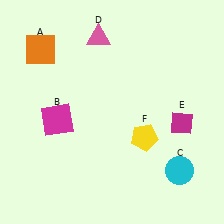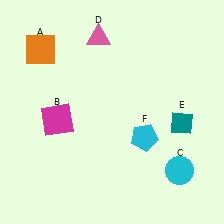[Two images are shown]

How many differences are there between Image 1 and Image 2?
There are 2 differences between the two images.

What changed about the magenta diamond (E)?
In Image 1, E is magenta. In Image 2, it changed to teal.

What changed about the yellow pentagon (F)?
In Image 1, F is yellow. In Image 2, it changed to cyan.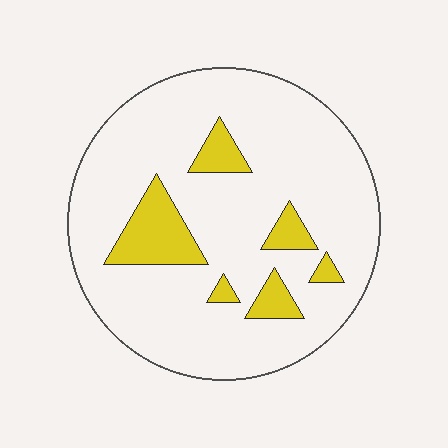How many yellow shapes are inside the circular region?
6.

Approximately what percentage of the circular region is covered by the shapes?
Approximately 15%.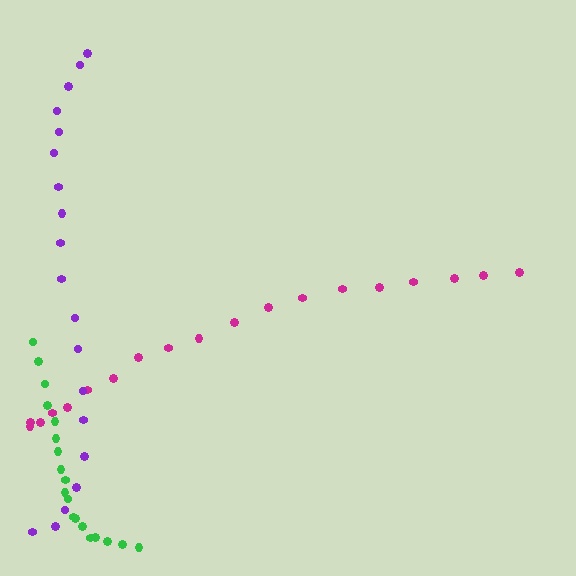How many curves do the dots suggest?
There are 3 distinct paths.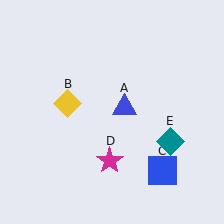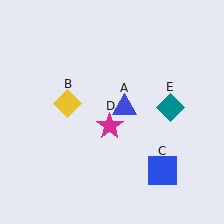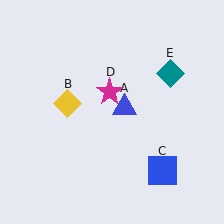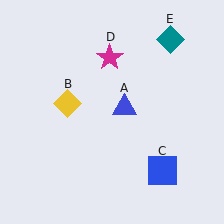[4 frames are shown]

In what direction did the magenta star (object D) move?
The magenta star (object D) moved up.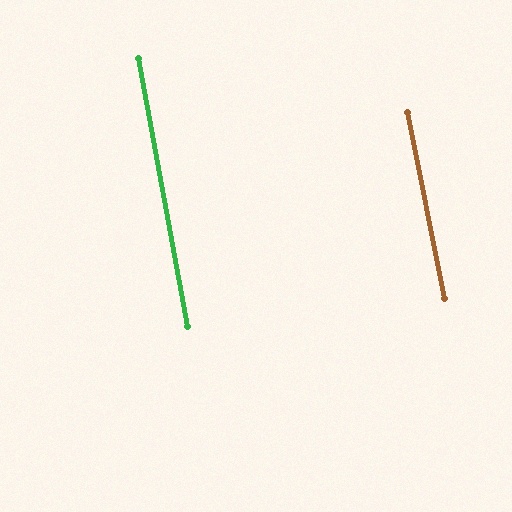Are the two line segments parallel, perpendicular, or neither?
Parallel — their directions differ by only 1.2°.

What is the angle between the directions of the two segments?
Approximately 1 degree.